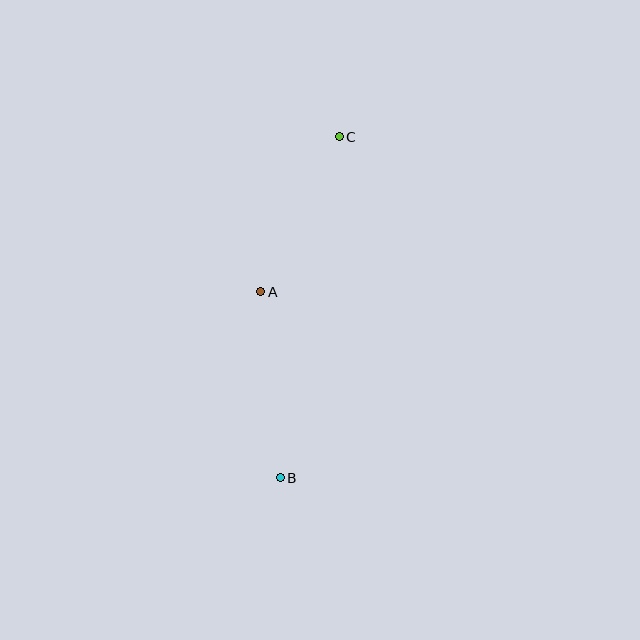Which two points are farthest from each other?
Points B and C are farthest from each other.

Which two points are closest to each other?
Points A and C are closest to each other.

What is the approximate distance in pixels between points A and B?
The distance between A and B is approximately 187 pixels.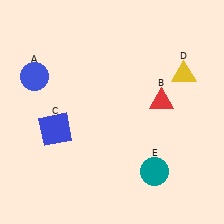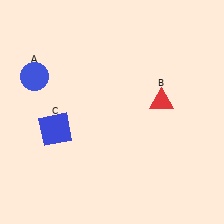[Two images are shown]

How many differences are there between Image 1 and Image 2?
There are 2 differences between the two images.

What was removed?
The teal circle (E), the yellow triangle (D) were removed in Image 2.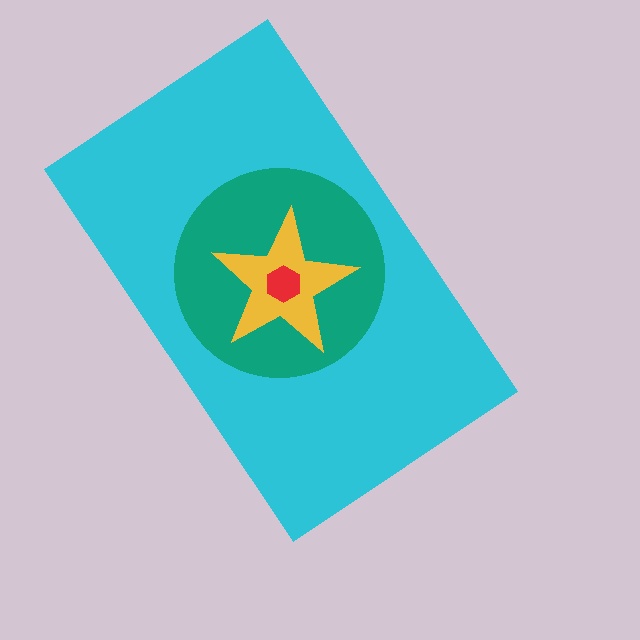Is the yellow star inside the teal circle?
Yes.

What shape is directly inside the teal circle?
The yellow star.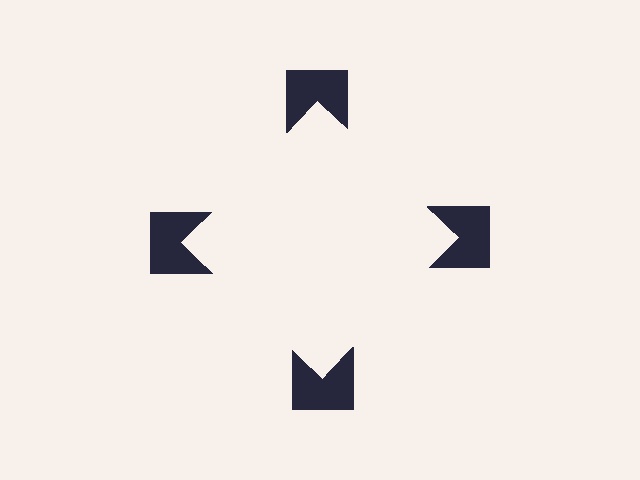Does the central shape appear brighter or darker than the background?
It typically appears slightly brighter than the background, even though no actual brightness change is drawn.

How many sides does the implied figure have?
4 sides.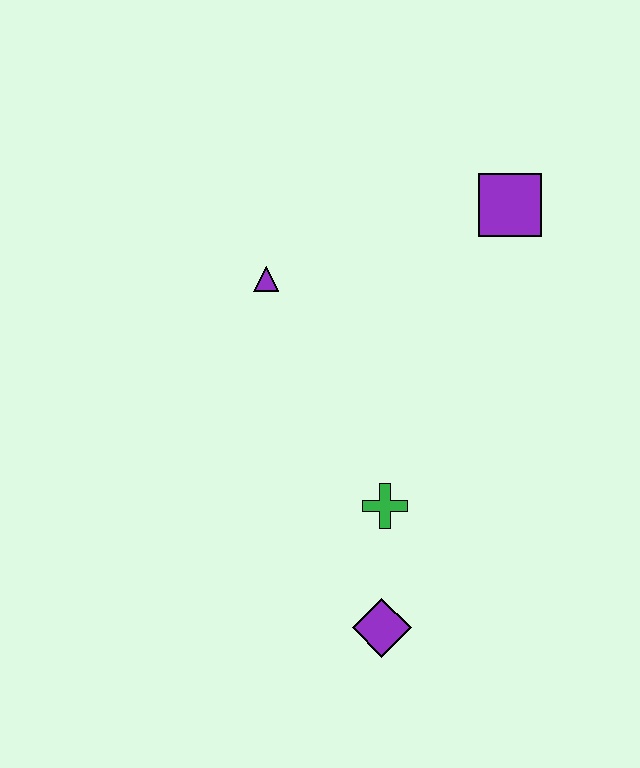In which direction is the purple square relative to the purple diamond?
The purple square is above the purple diamond.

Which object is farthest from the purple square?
The purple diamond is farthest from the purple square.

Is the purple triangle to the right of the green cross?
No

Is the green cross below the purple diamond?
No